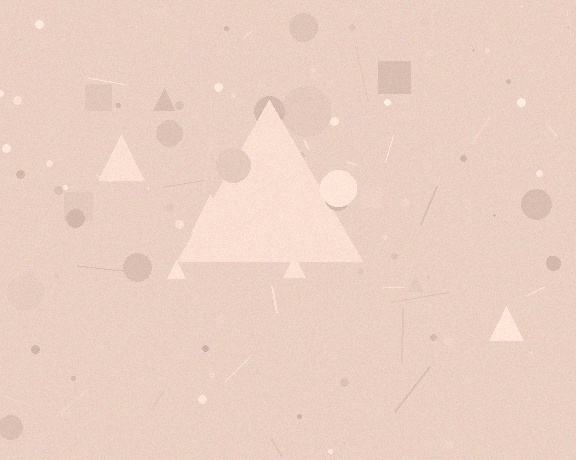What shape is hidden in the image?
A triangle is hidden in the image.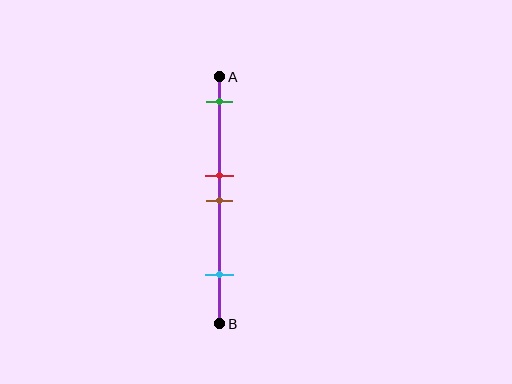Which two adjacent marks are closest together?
The red and brown marks are the closest adjacent pair.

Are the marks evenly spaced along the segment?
No, the marks are not evenly spaced.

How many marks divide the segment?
There are 4 marks dividing the segment.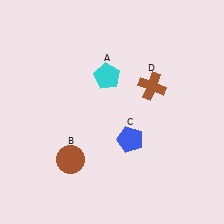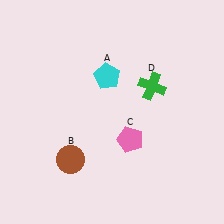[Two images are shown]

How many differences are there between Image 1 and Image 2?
There are 2 differences between the two images.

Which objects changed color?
C changed from blue to pink. D changed from brown to green.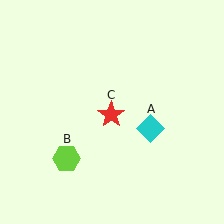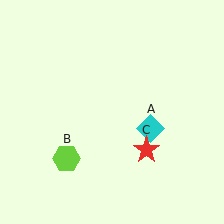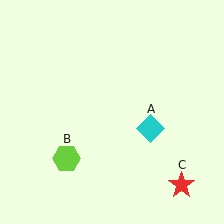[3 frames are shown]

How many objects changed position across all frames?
1 object changed position: red star (object C).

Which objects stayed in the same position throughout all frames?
Cyan diamond (object A) and lime hexagon (object B) remained stationary.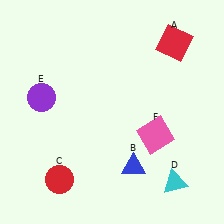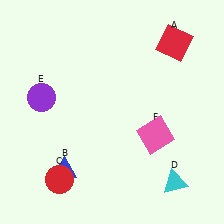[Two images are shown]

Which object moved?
The blue triangle (B) moved left.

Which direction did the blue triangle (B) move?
The blue triangle (B) moved left.